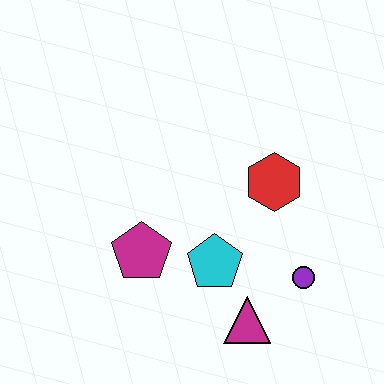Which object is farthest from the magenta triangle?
The red hexagon is farthest from the magenta triangle.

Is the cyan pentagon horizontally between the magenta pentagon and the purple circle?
Yes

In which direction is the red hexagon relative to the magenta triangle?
The red hexagon is above the magenta triangle.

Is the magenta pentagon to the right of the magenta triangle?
No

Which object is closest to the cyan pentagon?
The magenta triangle is closest to the cyan pentagon.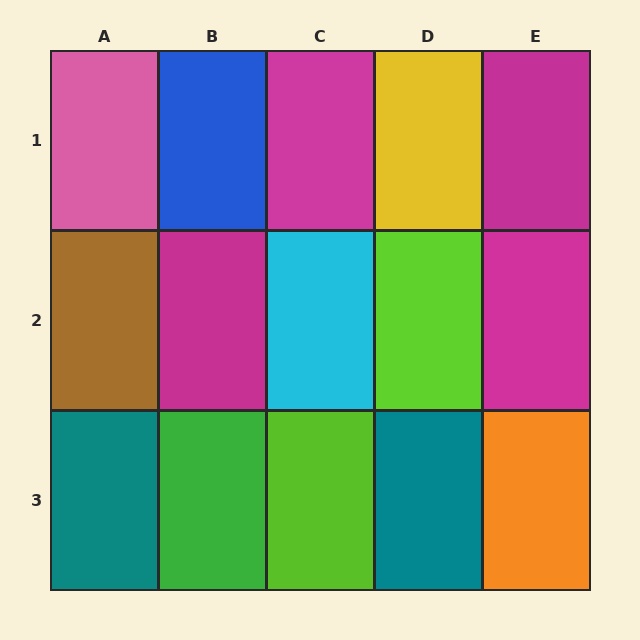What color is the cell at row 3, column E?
Orange.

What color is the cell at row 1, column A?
Pink.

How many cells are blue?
1 cell is blue.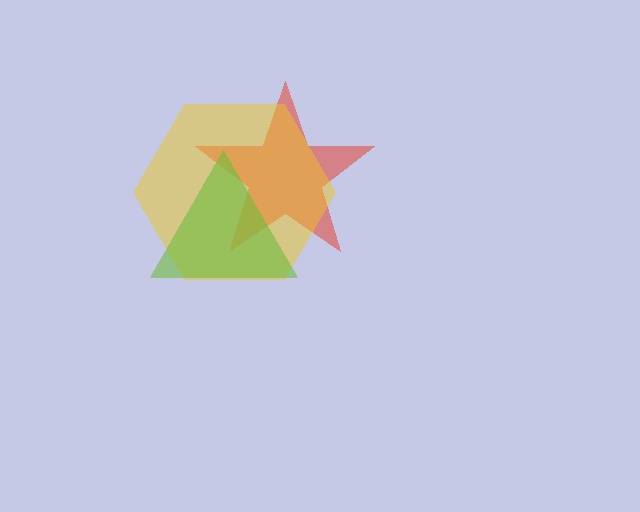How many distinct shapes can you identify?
There are 3 distinct shapes: a red star, a yellow hexagon, a lime triangle.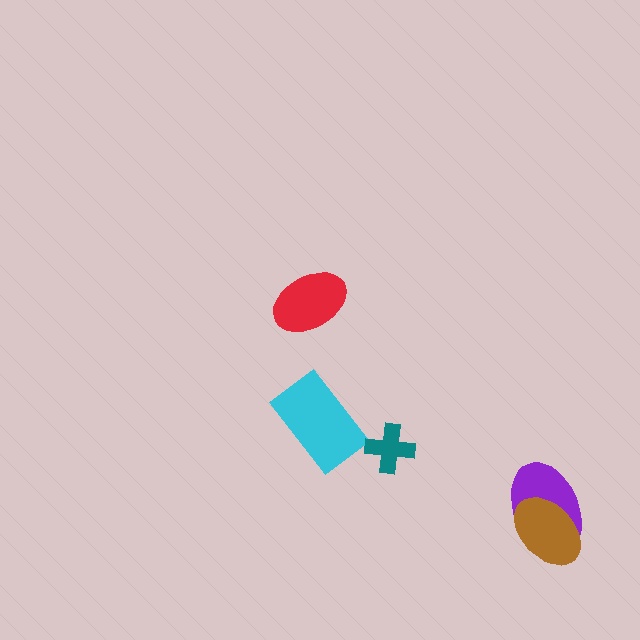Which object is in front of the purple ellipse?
The brown ellipse is in front of the purple ellipse.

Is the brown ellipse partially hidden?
No, no other shape covers it.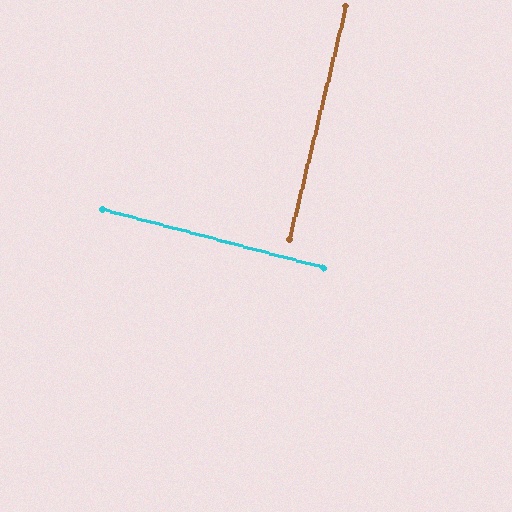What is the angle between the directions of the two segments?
Approximately 89 degrees.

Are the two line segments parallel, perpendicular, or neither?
Perpendicular — they meet at approximately 89°.